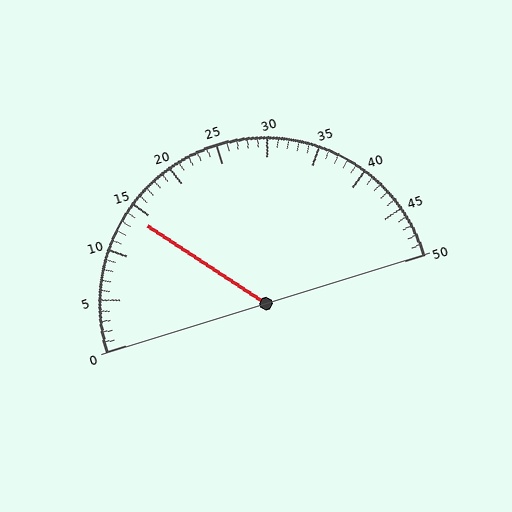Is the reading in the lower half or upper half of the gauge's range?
The reading is in the lower half of the range (0 to 50).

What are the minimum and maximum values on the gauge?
The gauge ranges from 0 to 50.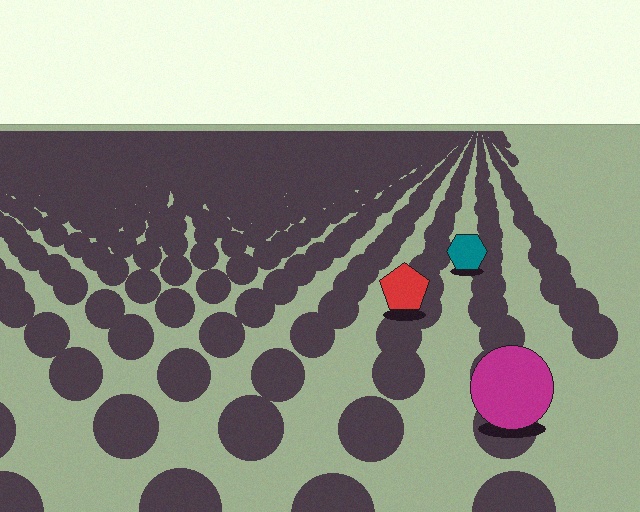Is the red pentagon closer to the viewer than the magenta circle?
No. The magenta circle is closer — you can tell from the texture gradient: the ground texture is coarser near it.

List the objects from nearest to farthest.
From nearest to farthest: the magenta circle, the red pentagon, the teal hexagon.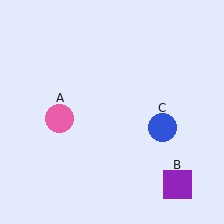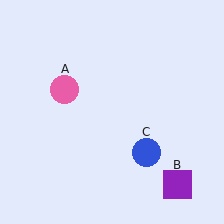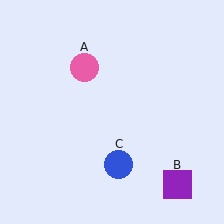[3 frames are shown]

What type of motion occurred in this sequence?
The pink circle (object A), blue circle (object C) rotated clockwise around the center of the scene.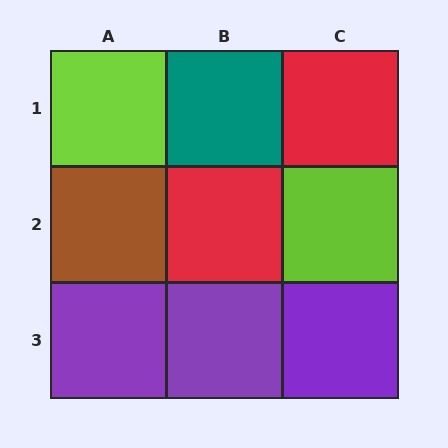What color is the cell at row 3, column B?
Purple.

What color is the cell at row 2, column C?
Lime.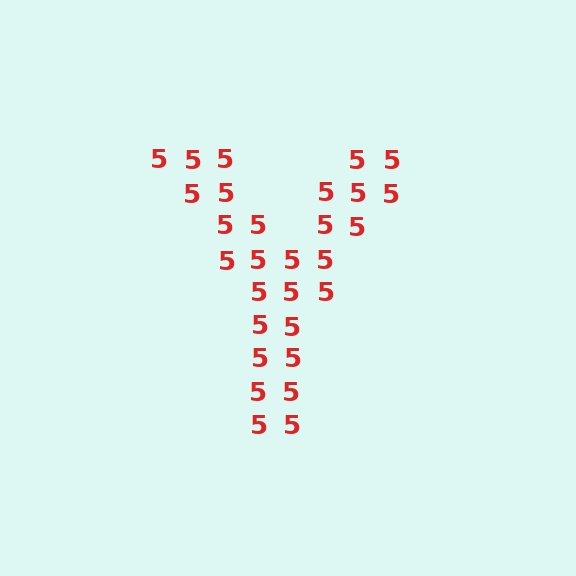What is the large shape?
The large shape is the letter Y.